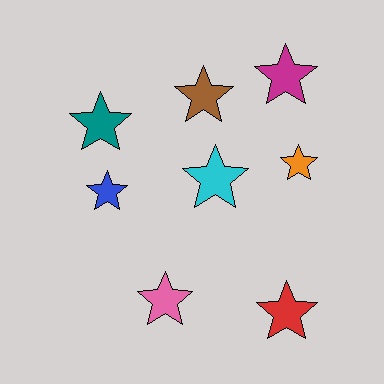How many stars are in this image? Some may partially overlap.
There are 8 stars.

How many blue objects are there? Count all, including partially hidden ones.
There is 1 blue object.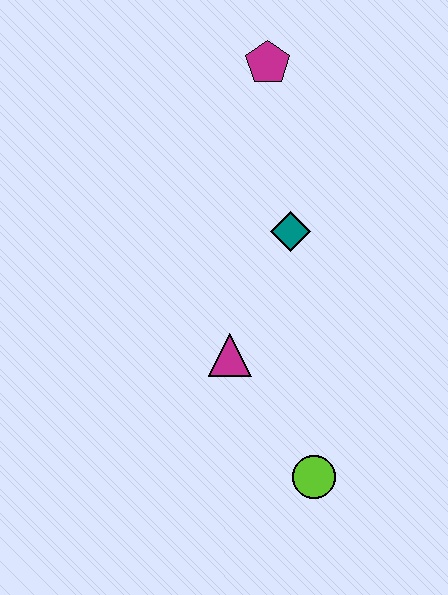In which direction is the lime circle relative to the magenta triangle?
The lime circle is below the magenta triangle.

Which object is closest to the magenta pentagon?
The teal diamond is closest to the magenta pentagon.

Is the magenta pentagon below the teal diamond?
No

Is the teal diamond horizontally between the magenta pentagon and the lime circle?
Yes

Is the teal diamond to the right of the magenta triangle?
Yes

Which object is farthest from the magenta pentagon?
The lime circle is farthest from the magenta pentagon.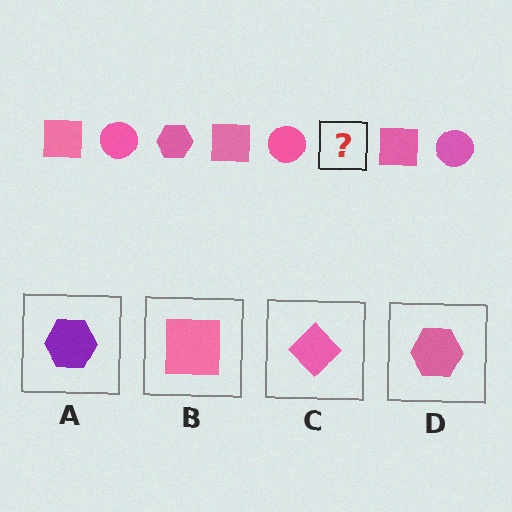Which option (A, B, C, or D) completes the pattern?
D.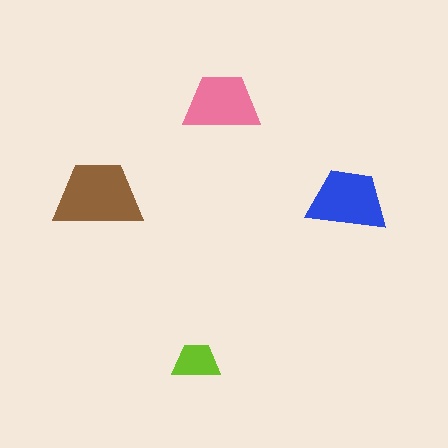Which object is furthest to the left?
The brown trapezoid is leftmost.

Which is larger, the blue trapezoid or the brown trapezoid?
The brown one.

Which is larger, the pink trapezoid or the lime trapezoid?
The pink one.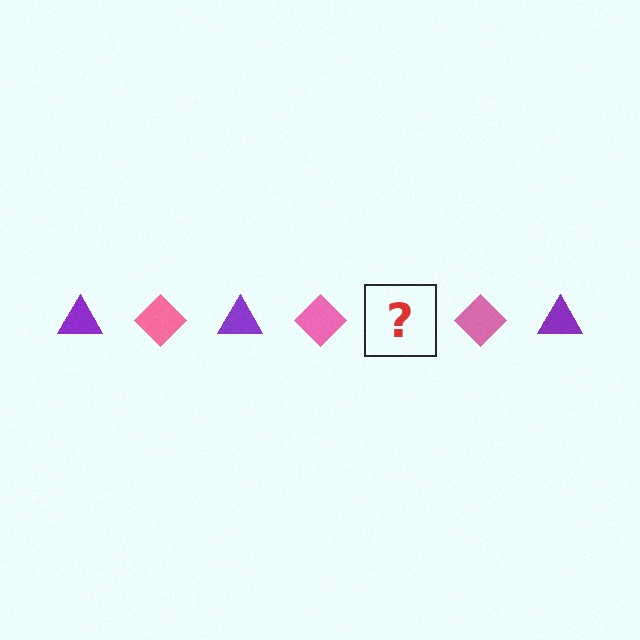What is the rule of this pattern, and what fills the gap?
The rule is that the pattern alternates between purple triangle and pink diamond. The gap should be filled with a purple triangle.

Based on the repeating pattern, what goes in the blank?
The blank should be a purple triangle.